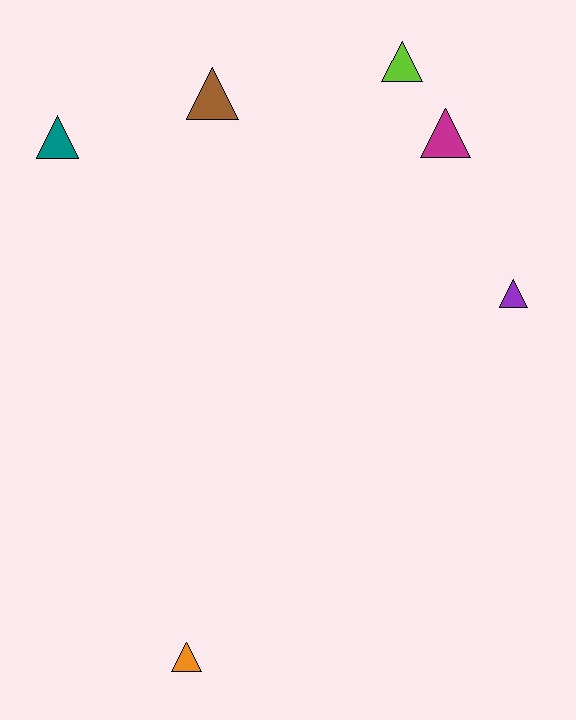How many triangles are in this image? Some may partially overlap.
There are 6 triangles.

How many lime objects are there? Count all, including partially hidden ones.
There is 1 lime object.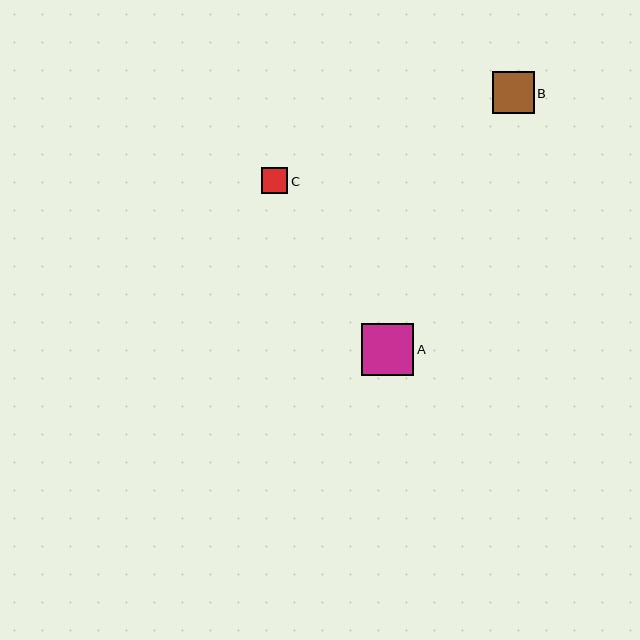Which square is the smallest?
Square C is the smallest with a size of approximately 26 pixels.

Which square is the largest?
Square A is the largest with a size of approximately 52 pixels.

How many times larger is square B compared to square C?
Square B is approximately 1.6 times the size of square C.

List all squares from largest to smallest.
From largest to smallest: A, B, C.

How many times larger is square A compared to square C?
Square A is approximately 2.0 times the size of square C.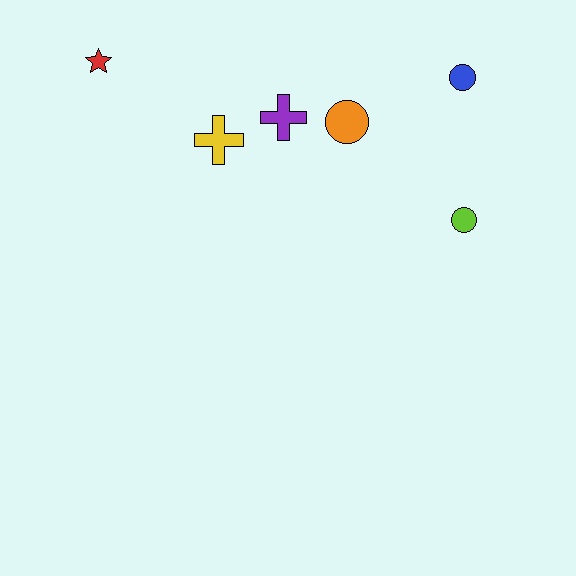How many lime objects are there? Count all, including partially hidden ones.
There is 1 lime object.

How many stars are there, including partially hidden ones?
There is 1 star.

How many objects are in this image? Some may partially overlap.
There are 6 objects.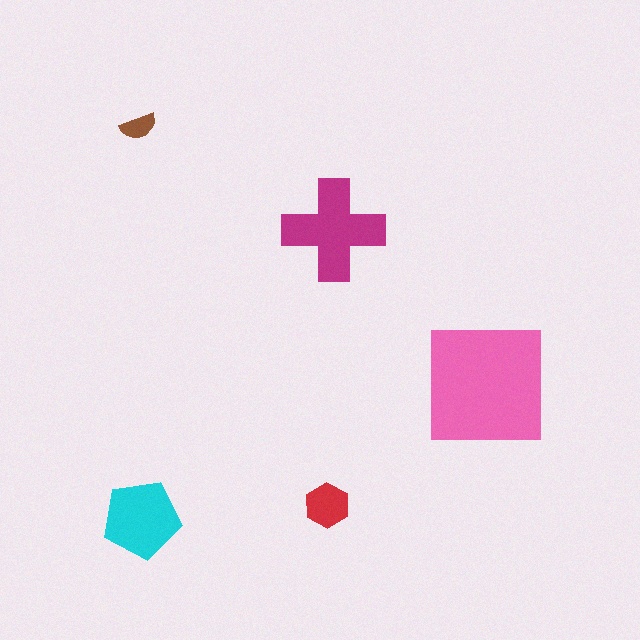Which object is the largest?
The pink square.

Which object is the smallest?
The brown semicircle.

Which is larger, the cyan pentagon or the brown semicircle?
The cyan pentagon.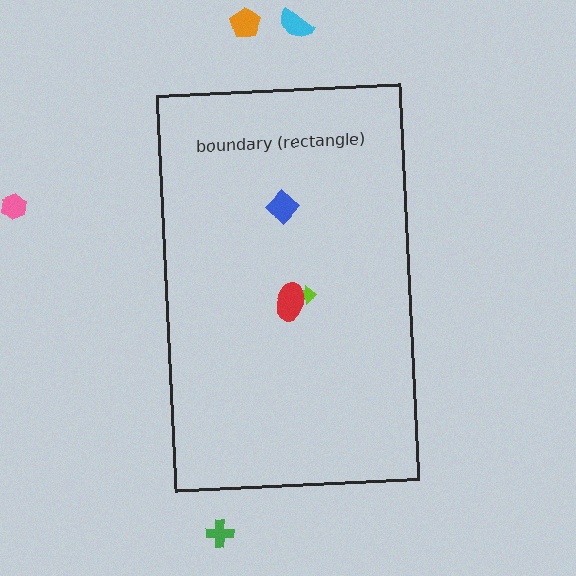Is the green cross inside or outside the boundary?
Outside.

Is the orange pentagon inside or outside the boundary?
Outside.